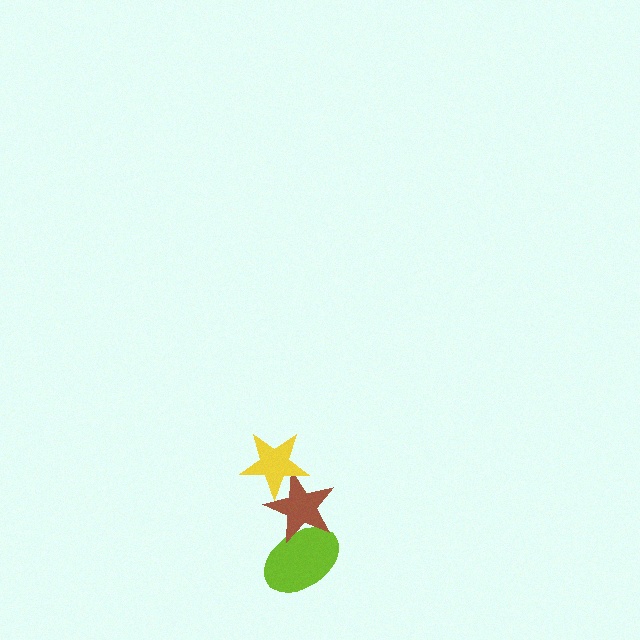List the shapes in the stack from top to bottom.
From top to bottom: the yellow star, the brown star, the lime ellipse.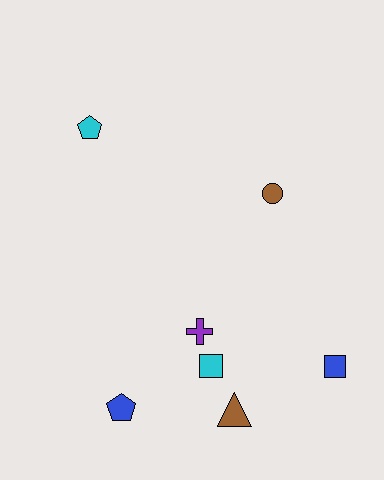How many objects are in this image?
There are 7 objects.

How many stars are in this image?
There are no stars.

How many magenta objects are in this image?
There are no magenta objects.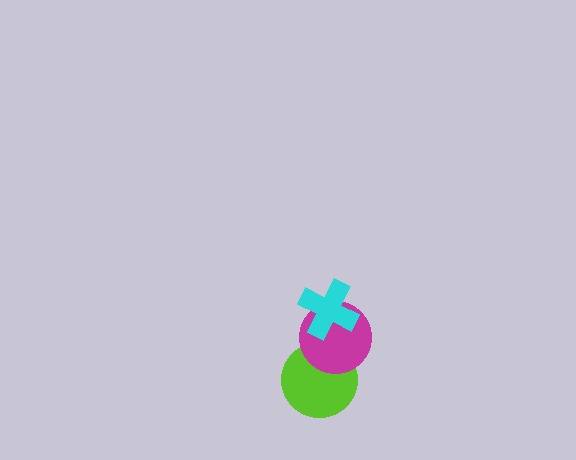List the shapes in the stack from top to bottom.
From top to bottom: the cyan cross, the magenta circle, the lime circle.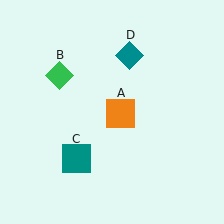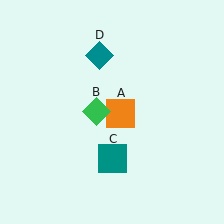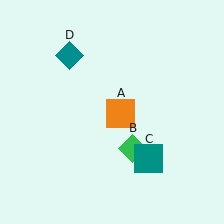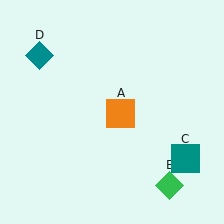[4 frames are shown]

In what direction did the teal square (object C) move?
The teal square (object C) moved right.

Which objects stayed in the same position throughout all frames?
Orange square (object A) remained stationary.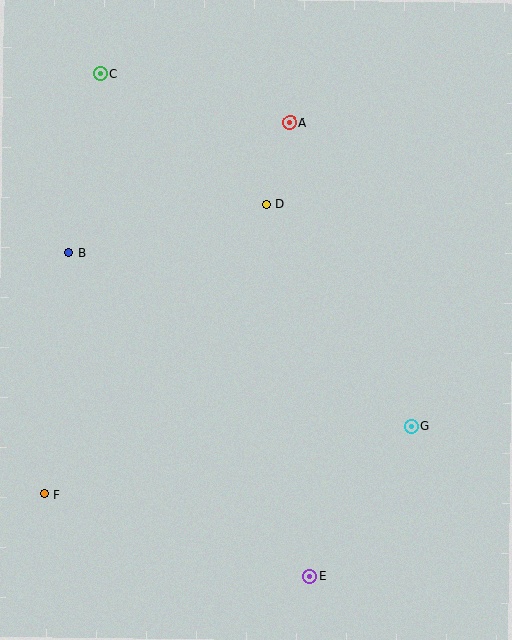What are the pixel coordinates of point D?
Point D is at (267, 204).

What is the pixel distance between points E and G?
The distance between E and G is 181 pixels.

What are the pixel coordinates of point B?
Point B is at (68, 252).